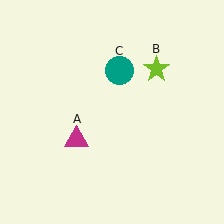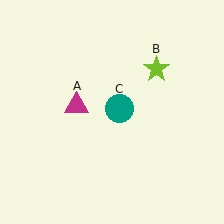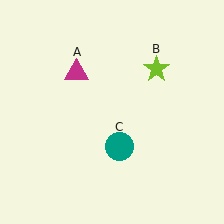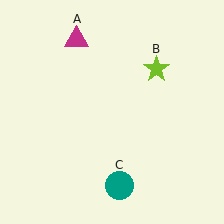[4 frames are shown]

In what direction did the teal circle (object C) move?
The teal circle (object C) moved down.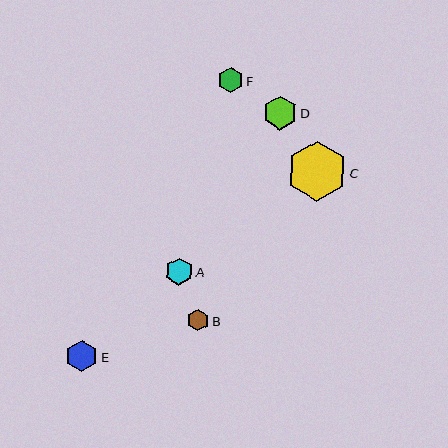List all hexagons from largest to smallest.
From largest to smallest: C, D, E, A, F, B.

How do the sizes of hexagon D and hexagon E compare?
Hexagon D and hexagon E are approximately the same size.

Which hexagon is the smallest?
Hexagon B is the smallest with a size of approximately 21 pixels.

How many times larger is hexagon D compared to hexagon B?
Hexagon D is approximately 1.6 times the size of hexagon B.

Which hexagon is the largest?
Hexagon C is the largest with a size of approximately 60 pixels.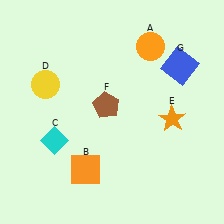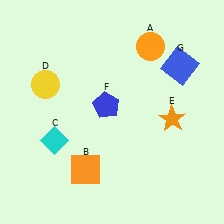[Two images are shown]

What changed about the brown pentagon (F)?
In Image 1, F is brown. In Image 2, it changed to blue.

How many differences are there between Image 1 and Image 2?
There is 1 difference between the two images.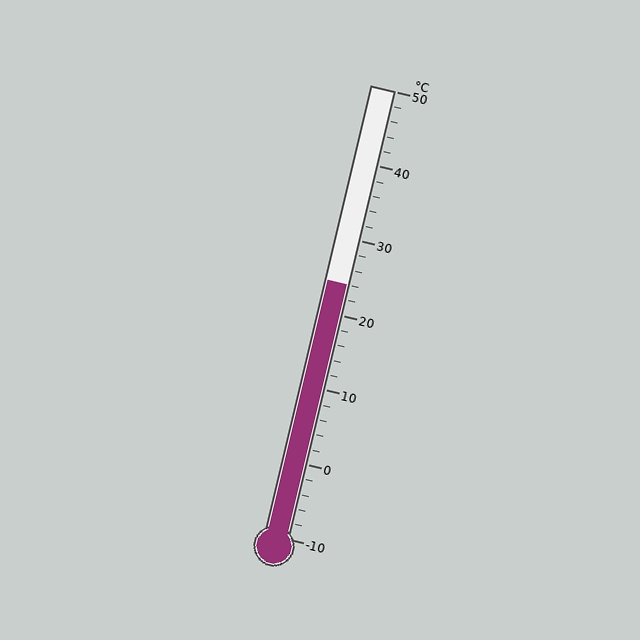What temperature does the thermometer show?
The thermometer shows approximately 24°C.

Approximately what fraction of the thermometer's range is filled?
The thermometer is filled to approximately 55% of its range.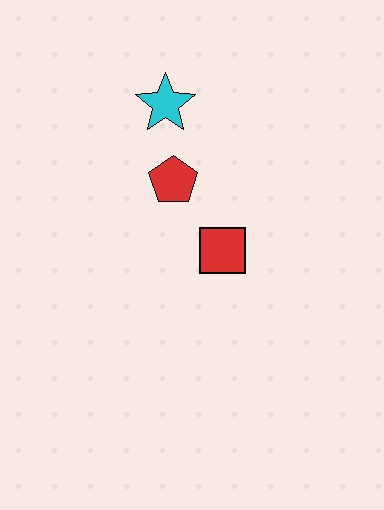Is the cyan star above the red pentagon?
Yes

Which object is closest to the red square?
The red pentagon is closest to the red square.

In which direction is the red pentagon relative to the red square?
The red pentagon is above the red square.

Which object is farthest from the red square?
The cyan star is farthest from the red square.